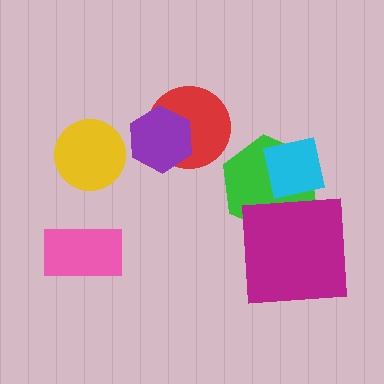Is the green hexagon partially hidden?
Yes, it is partially covered by another shape.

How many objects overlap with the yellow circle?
0 objects overlap with the yellow circle.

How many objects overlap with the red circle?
1 object overlaps with the red circle.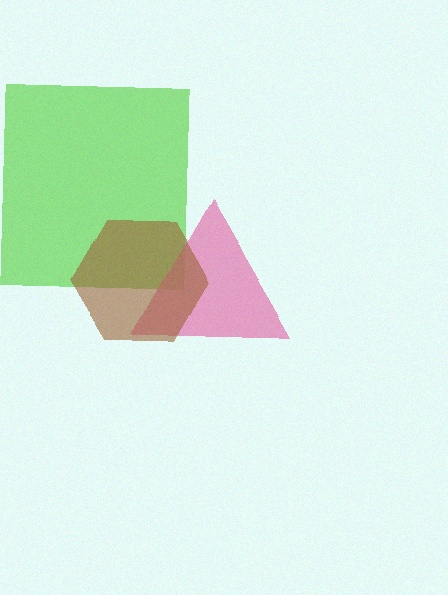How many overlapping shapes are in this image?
There are 3 overlapping shapes in the image.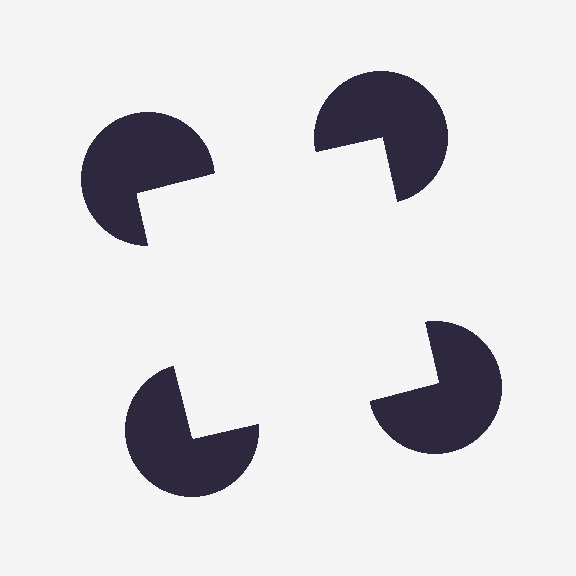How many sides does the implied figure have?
4 sides.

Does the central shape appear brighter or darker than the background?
It typically appears slightly brighter than the background, even though no actual brightness change is drawn.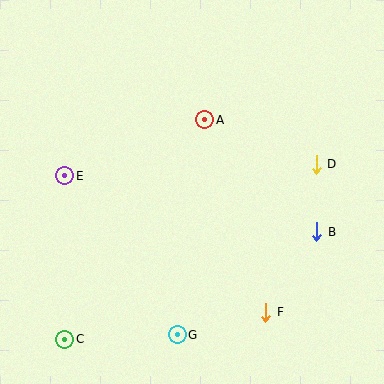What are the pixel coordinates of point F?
Point F is at (266, 312).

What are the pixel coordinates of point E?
Point E is at (65, 176).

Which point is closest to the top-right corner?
Point D is closest to the top-right corner.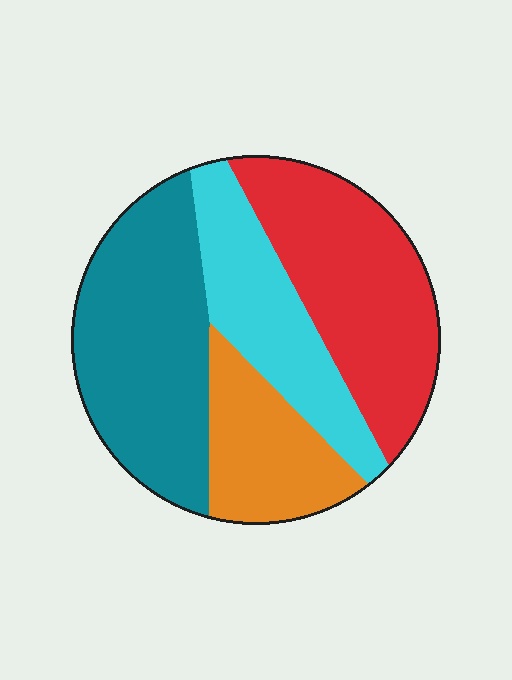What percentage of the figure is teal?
Teal takes up about one third (1/3) of the figure.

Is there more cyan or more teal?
Teal.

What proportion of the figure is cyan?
Cyan takes up less than a quarter of the figure.